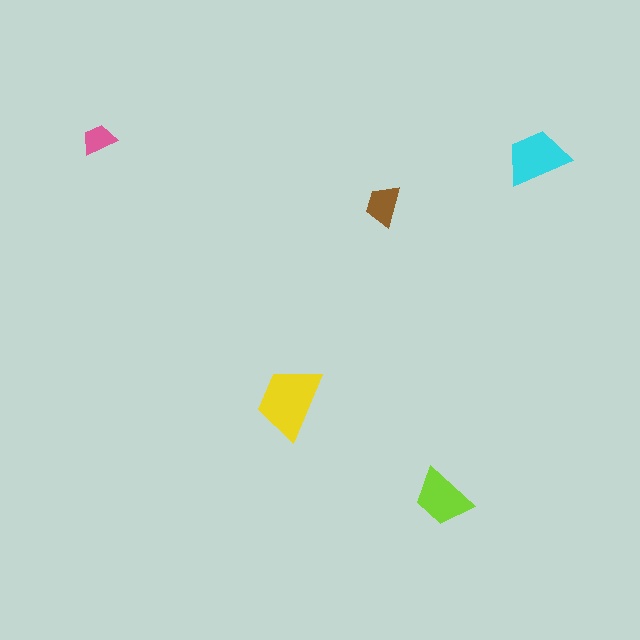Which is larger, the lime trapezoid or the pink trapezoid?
The lime one.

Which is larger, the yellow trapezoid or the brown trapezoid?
The yellow one.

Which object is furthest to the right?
The cyan trapezoid is rightmost.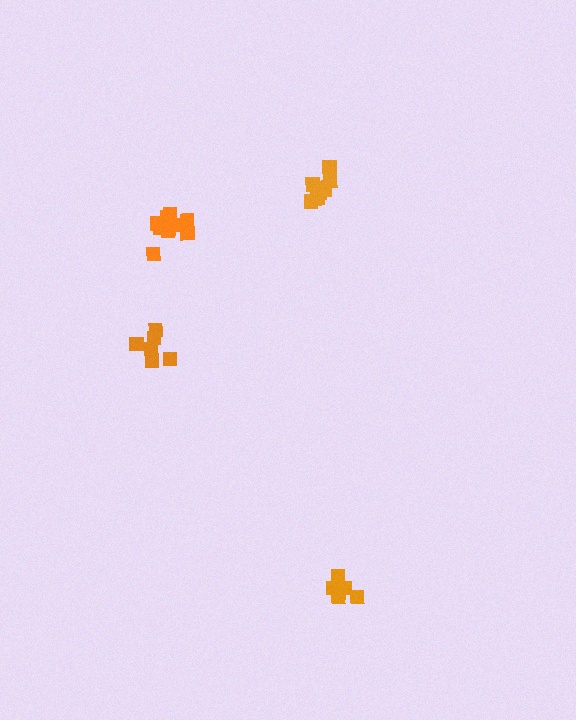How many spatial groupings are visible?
There are 4 spatial groupings.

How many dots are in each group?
Group 1: 11 dots, Group 2: 8 dots, Group 3: 6 dots, Group 4: 6 dots (31 total).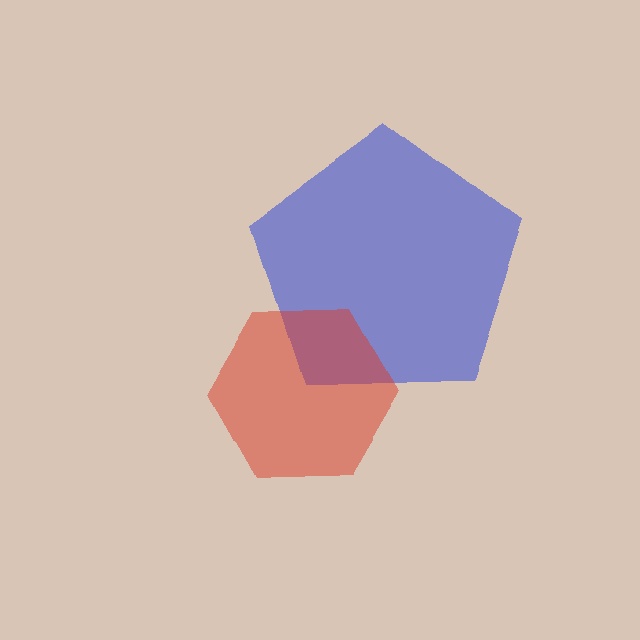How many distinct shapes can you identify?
There are 2 distinct shapes: a blue pentagon, a red hexagon.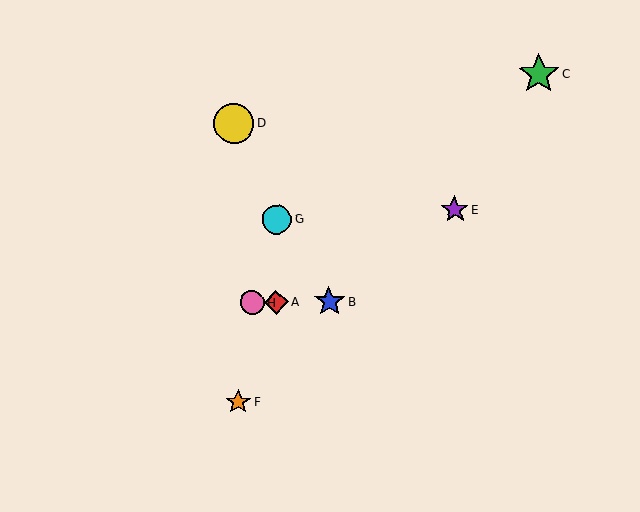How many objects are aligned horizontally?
3 objects (A, B, H) are aligned horizontally.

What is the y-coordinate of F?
Object F is at y≈402.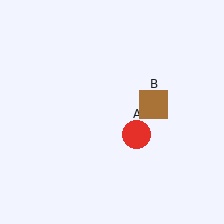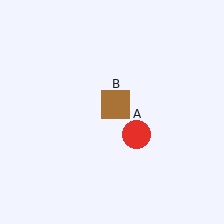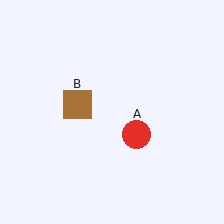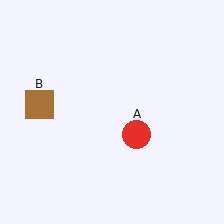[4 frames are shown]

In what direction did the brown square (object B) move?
The brown square (object B) moved left.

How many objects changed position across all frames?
1 object changed position: brown square (object B).